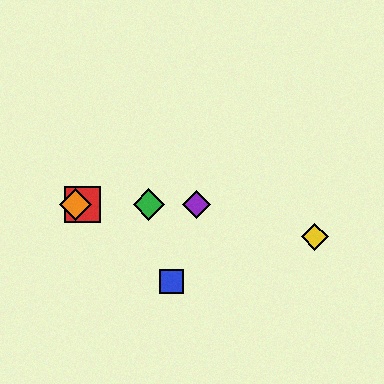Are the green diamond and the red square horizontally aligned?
Yes, both are at y≈204.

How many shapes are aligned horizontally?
4 shapes (the red square, the green diamond, the purple diamond, the orange diamond) are aligned horizontally.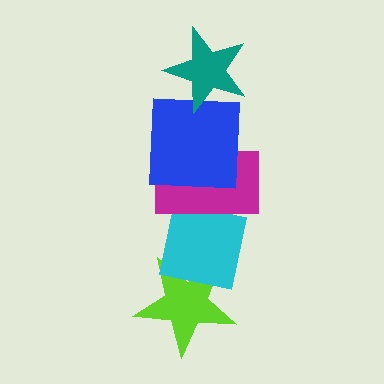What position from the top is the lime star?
The lime star is 5th from the top.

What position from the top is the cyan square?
The cyan square is 4th from the top.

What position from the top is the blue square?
The blue square is 2nd from the top.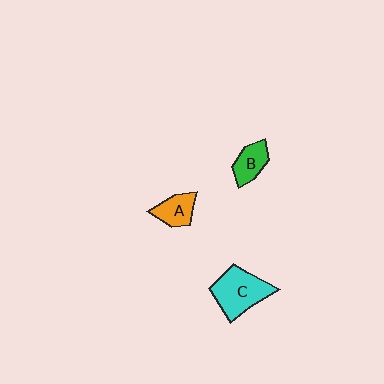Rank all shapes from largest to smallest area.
From largest to smallest: C (cyan), A (orange), B (green).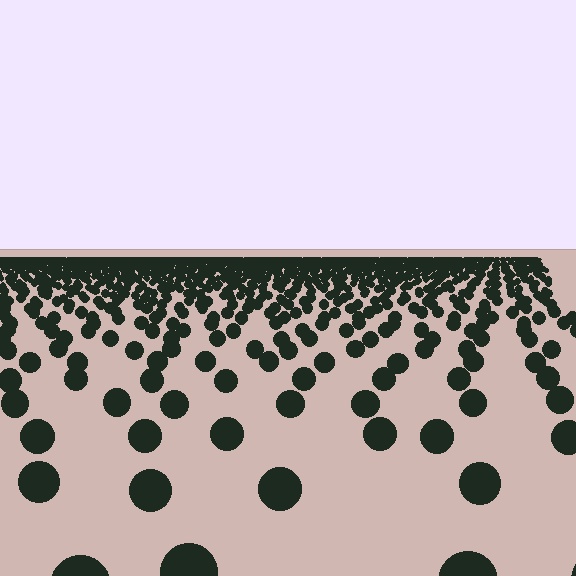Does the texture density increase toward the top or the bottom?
Density increases toward the top.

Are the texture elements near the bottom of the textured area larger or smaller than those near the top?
Larger. Near the bottom, elements are closer to the viewer and appear at a bigger on-screen size.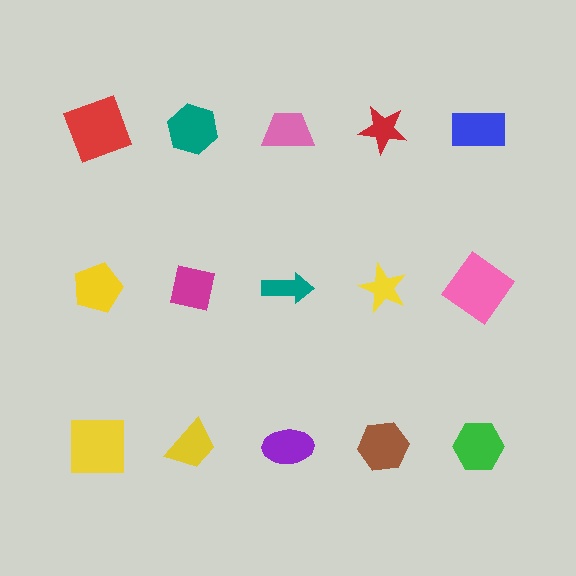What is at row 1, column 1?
A red square.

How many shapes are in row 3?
5 shapes.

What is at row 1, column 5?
A blue rectangle.